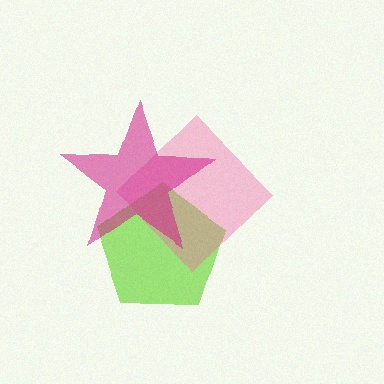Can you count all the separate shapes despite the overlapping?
Yes, there are 3 separate shapes.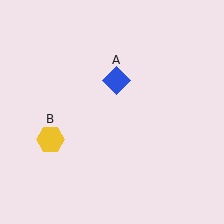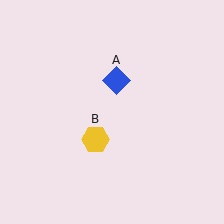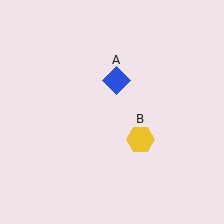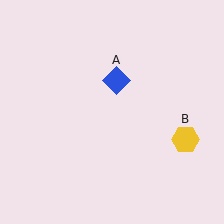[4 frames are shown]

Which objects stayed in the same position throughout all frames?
Blue diamond (object A) remained stationary.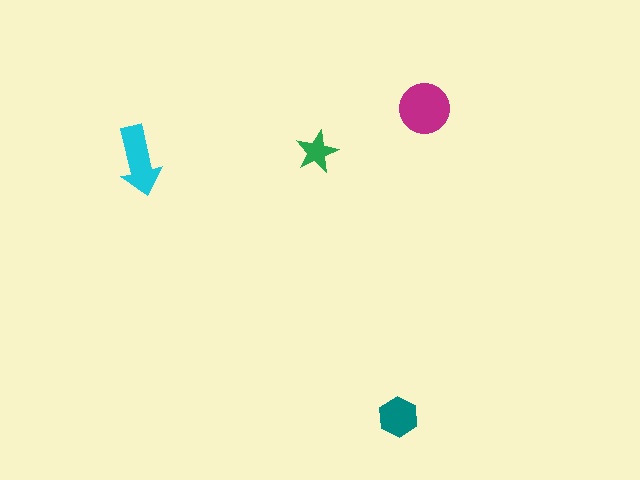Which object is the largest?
The magenta circle.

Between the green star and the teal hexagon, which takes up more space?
The teal hexagon.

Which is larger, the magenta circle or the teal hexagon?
The magenta circle.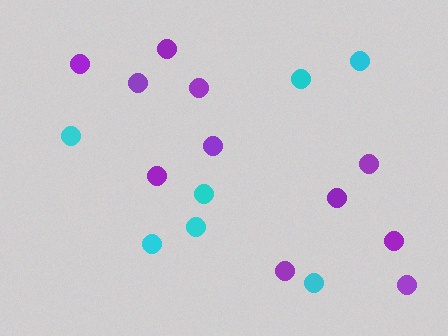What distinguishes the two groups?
There are 2 groups: one group of purple circles (11) and one group of cyan circles (7).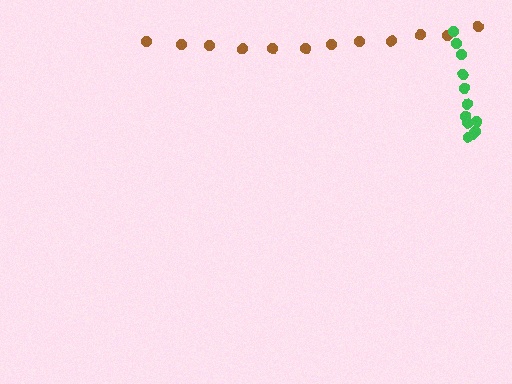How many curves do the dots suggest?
There are 2 distinct paths.